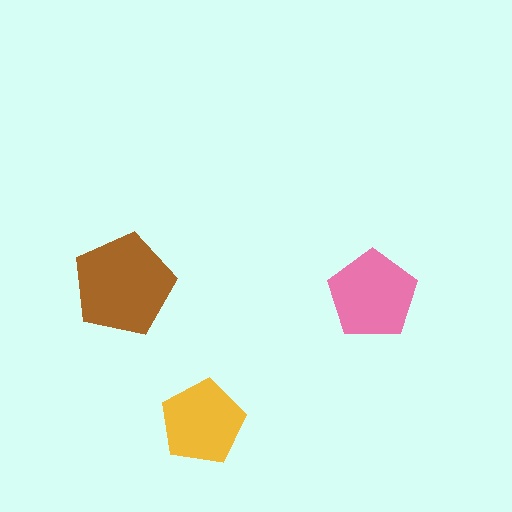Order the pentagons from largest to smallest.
the brown one, the pink one, the yellow one.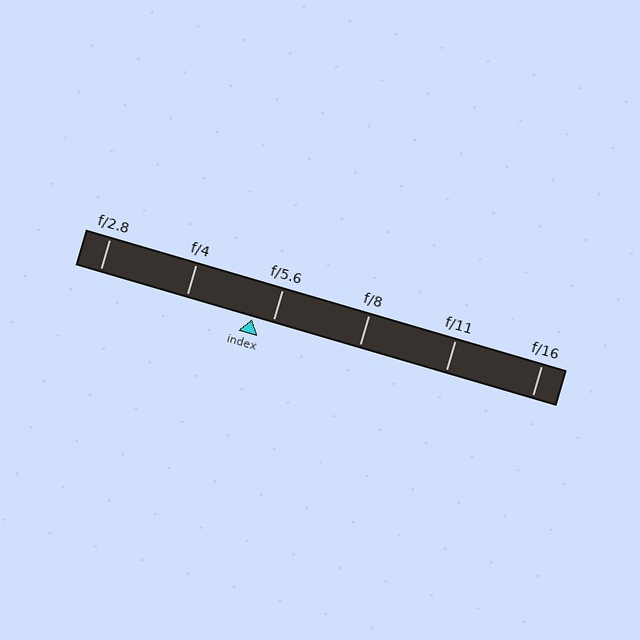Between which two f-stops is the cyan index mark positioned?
The index mark is between f/4 and f/5.6.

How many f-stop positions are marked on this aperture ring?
There are 6 f-stop positions marked.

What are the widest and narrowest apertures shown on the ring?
The widest aperture shown is f/2.8 and the narrowest is f/16.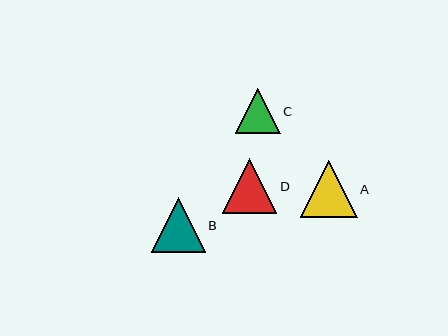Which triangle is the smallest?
Triangle C is the smallest with a size of approximately 45 pixels.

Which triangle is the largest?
Triangle A is the largest with a size of approximately 57 pixels.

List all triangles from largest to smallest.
From largest to smallest: A, B, D, C.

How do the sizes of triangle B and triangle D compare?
Triangle B and triangle D are approximately the same size.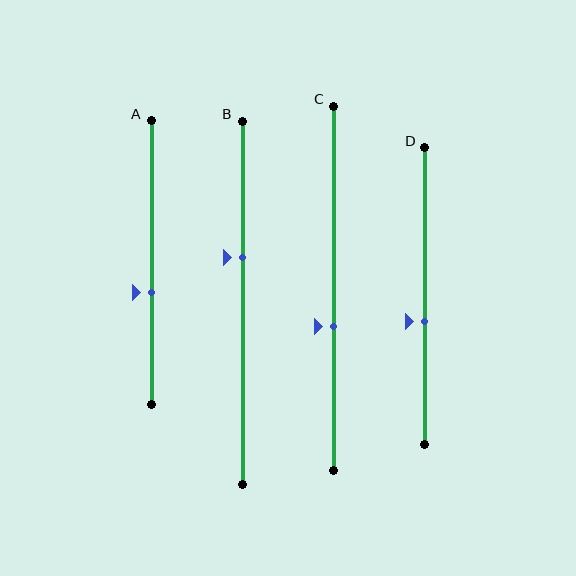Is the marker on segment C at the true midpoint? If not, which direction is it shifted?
No, the marker on segment C is shifted downward by about 10% of the segment length.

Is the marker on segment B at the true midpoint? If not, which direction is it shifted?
No, the marker on segment B is shifted upward by about 13% of the segment length.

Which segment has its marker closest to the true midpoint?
Segment D has its marker closest to the true midpoint.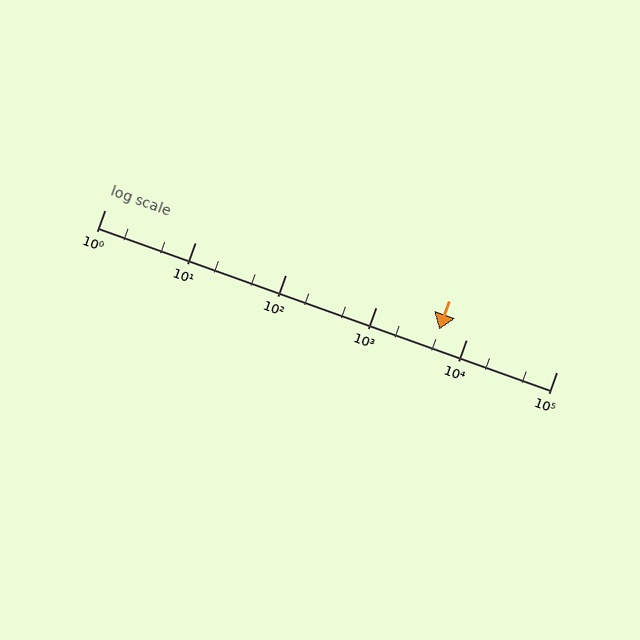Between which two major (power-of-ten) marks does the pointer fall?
The pointer is between 1000 and 10000.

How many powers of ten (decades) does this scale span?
The scale spans 5 decades, from 1 to 100000.